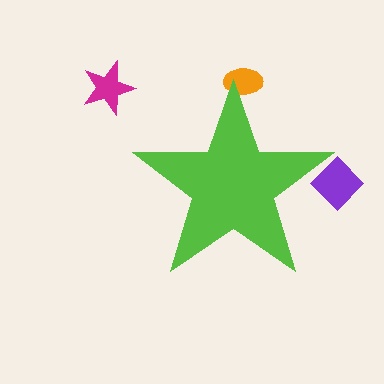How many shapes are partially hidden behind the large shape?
2 shapes are partially hidden.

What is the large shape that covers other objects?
A lime star.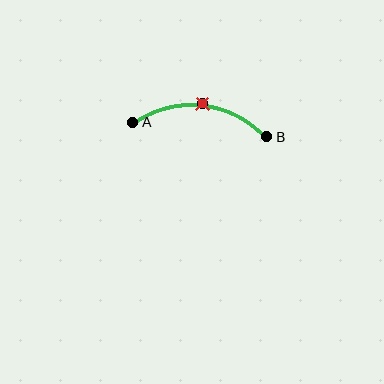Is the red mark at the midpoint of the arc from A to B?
Yes. The red mark lies on the arc at equal arc-length from both A and B — it is the arc midpoint.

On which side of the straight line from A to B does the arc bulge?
The arc bulges above the straight line connecting A and B.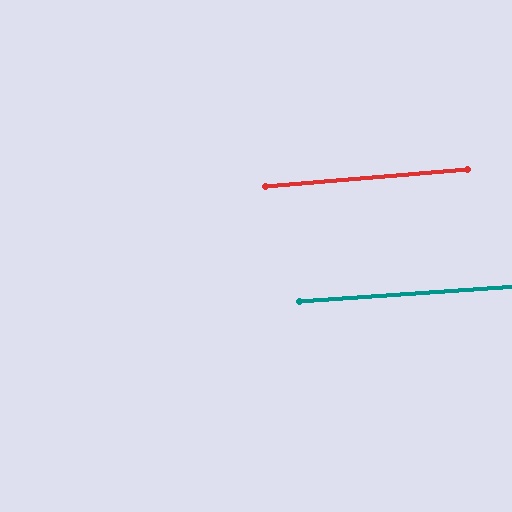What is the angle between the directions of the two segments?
Approximately 1 degree.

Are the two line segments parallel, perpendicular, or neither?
Parallel — their directions differ by only 0.6°.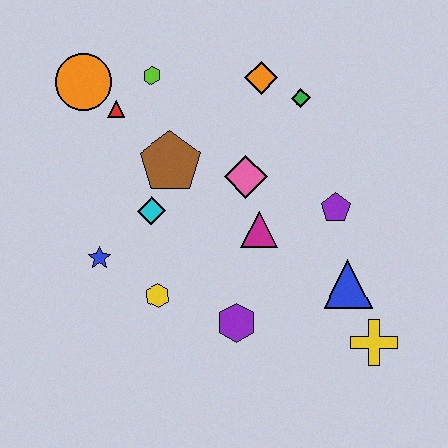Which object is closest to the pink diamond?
The magenta triangle is closest to the pink diamond.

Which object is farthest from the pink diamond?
The yellow cross is farthest from the pink diamond.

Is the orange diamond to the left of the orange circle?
No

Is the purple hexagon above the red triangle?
No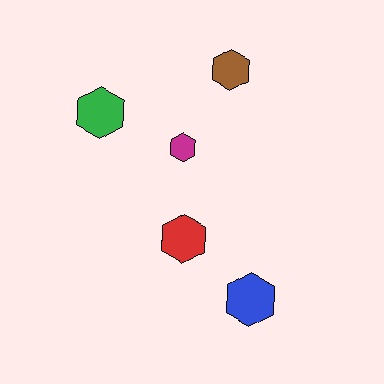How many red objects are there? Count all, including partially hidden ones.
There is 1 red object.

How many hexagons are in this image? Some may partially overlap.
There are 5 hexagons.